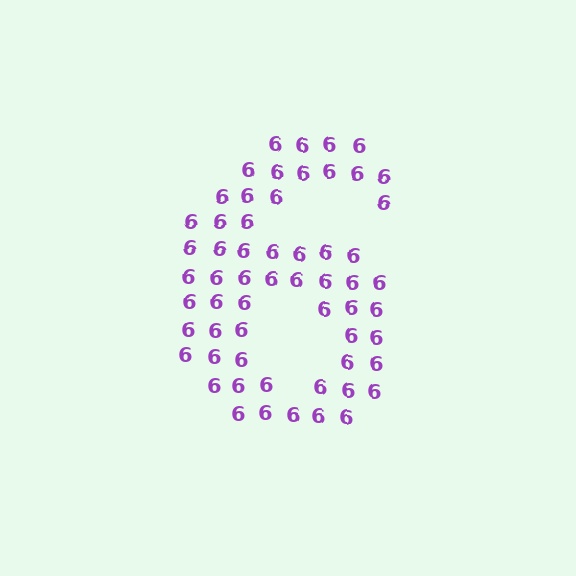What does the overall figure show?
The overall figure shows the digit 6.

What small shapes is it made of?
It is made of small digit 6's.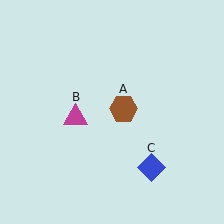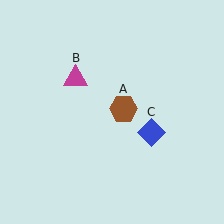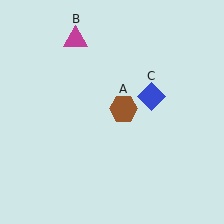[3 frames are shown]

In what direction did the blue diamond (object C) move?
The blue diamond (object C) moved up.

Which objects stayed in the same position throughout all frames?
Brown hexagon (object A) remained stationary.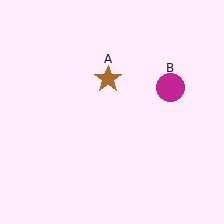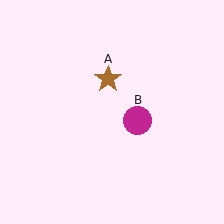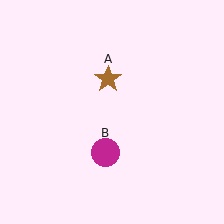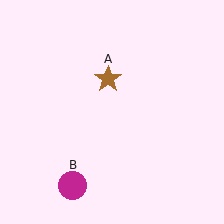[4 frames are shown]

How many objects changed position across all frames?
1 object changed position: magenta circle (object B).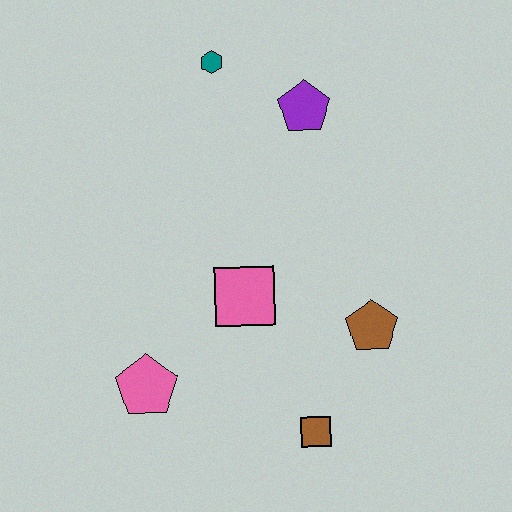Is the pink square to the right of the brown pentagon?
No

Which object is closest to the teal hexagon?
The purple pentagon is closest to the teal hexagon.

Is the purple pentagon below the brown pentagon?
No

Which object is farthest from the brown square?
The teal hexagon is farthest from the brown square.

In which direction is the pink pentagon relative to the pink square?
The pink pentagon is to the left of the pink square.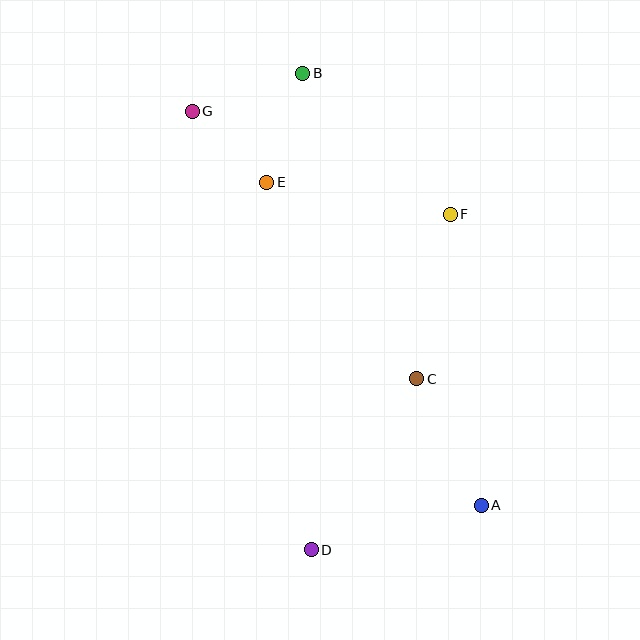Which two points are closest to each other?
Points E and G are closest to each other.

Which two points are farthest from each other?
Points A and G are farthest from each other.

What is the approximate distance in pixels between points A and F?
The distance between A and F is approximately 293 pixels.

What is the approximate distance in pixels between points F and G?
The distance between F and G is approximately 278 pixels.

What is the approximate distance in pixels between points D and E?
The distance between D and E is approximately 370 pixels.